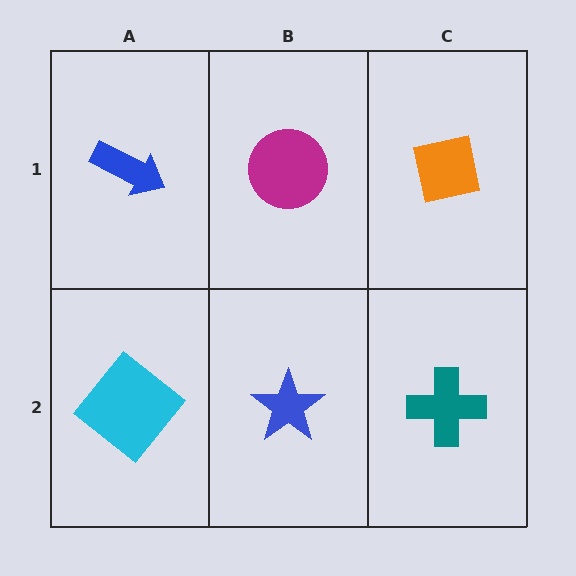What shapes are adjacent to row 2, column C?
An orange square (row 1, column C), a blue star (row 2, column B).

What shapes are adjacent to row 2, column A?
A blue arrow (row 1, column A), a blue star (row 2, column B).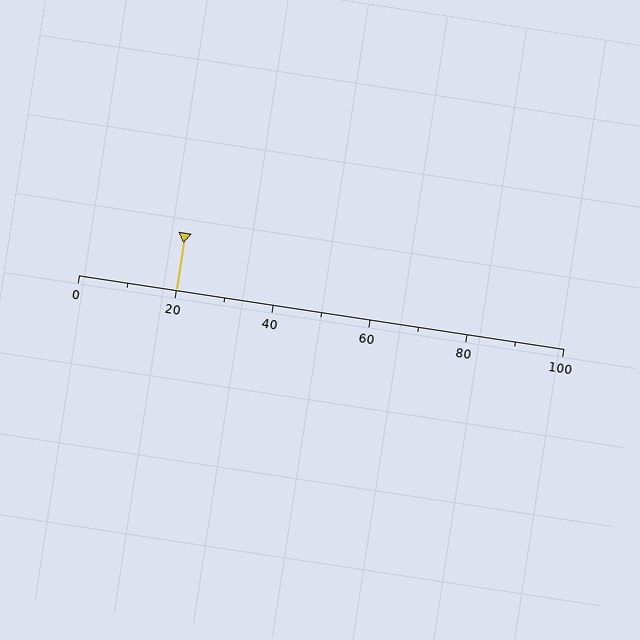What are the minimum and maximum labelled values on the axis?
The axis runs from 0 to 100.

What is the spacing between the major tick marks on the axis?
The major ticks are spaced 20 apart.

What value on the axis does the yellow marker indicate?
The marker indicates approximately 20.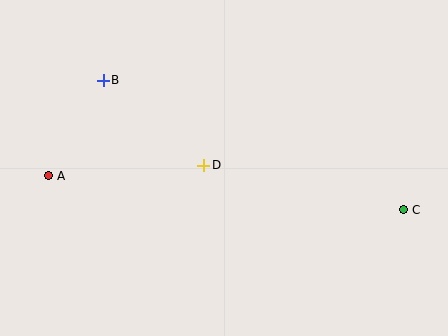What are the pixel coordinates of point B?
Point B is at (103, 80).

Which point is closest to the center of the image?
Point D at (204, 165) is closest to the center.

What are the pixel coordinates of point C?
Point C is at (404, 210).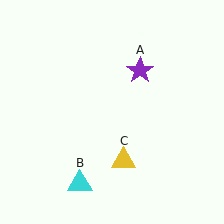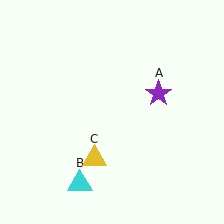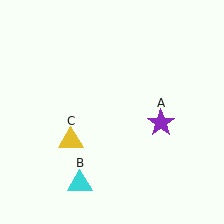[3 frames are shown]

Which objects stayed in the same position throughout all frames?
Cyan triangle (object B) remained stationary.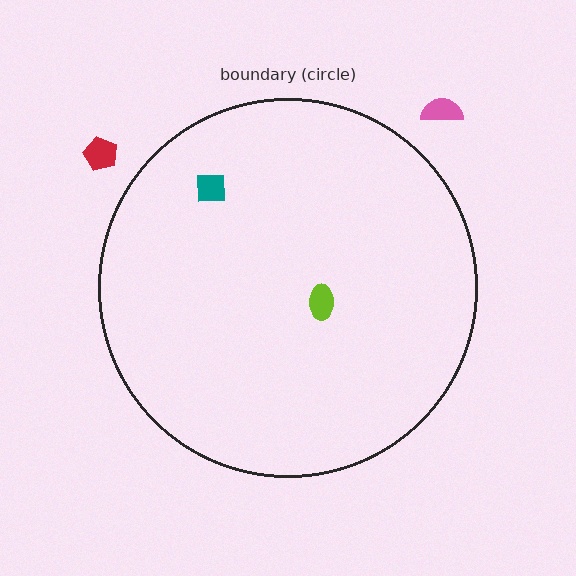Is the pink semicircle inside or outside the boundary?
Outside.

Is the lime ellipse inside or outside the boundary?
Inside.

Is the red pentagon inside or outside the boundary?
Outside.